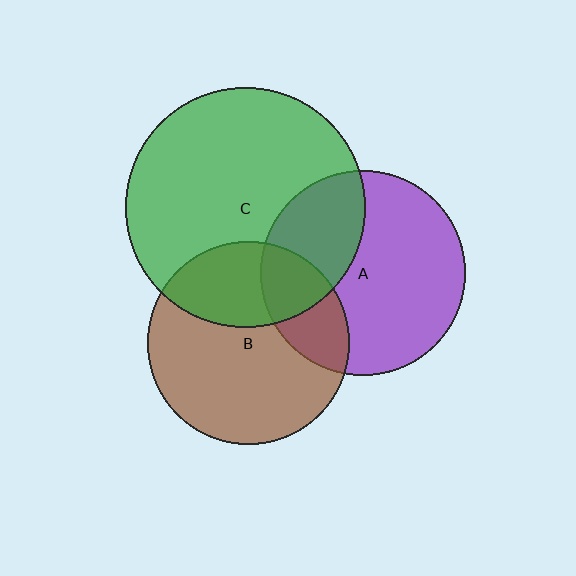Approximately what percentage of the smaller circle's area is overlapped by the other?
Approximately 30%.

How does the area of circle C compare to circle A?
Approximately 1.4 times.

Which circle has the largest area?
Circle C (green).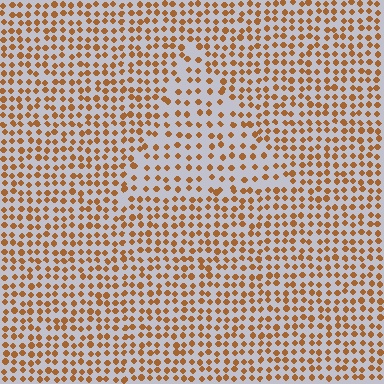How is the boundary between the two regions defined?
The boundary is defined by a change in element density (approximately 1.6x ratio). All elements are the same color, size, and shape.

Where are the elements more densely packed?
The elements are more densely packed outside the triangle boundary.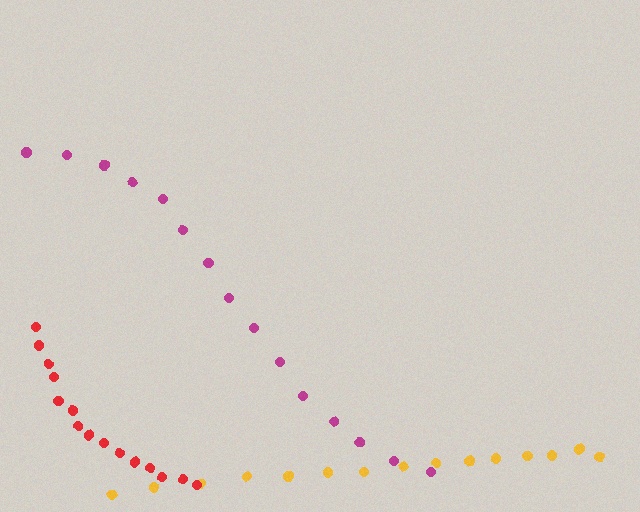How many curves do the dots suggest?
There are 3 distinct paths.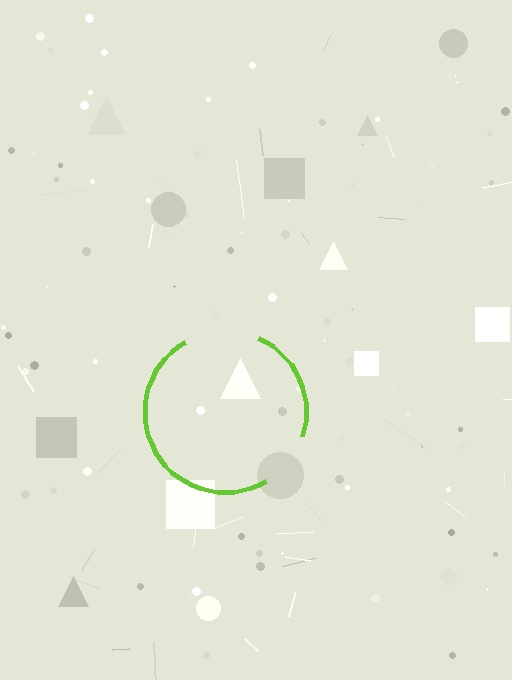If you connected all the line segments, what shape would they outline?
They would outline a circle.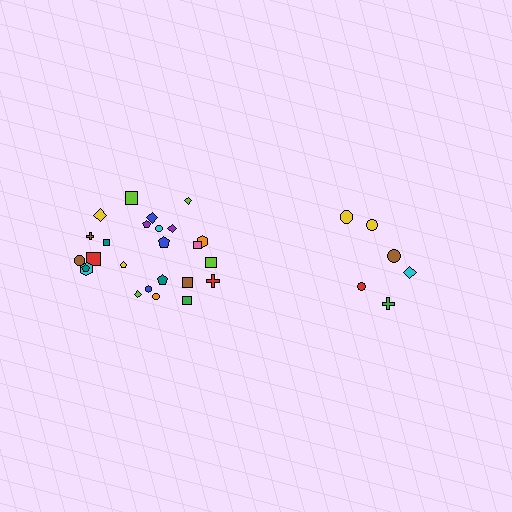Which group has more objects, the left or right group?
The left group.